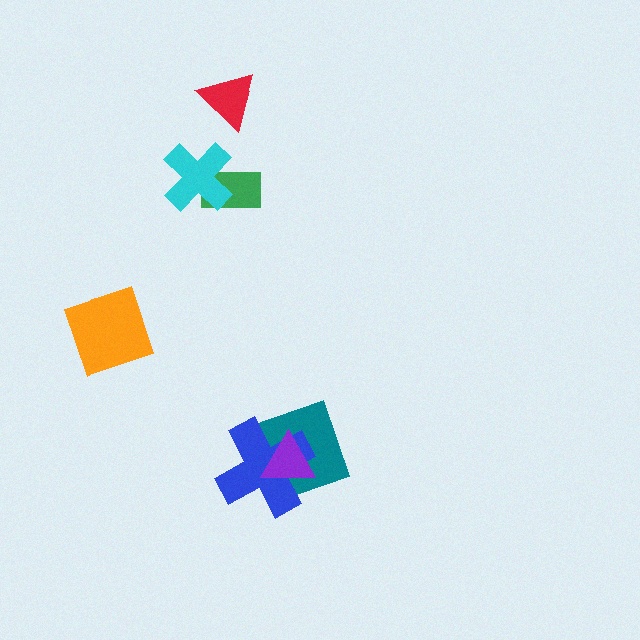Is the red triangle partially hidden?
No, no other shape covers it.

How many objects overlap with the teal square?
2 objects overlap with the teal square.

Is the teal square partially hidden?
Yes, it is partially covered by another shape.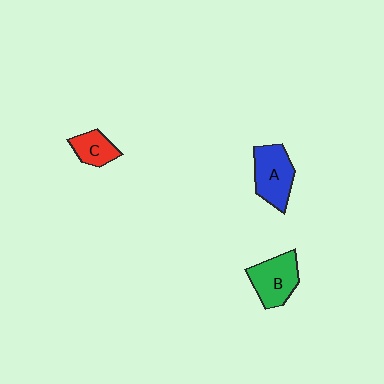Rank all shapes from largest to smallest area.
From largest to smallest: A (blue), B (green), C (red).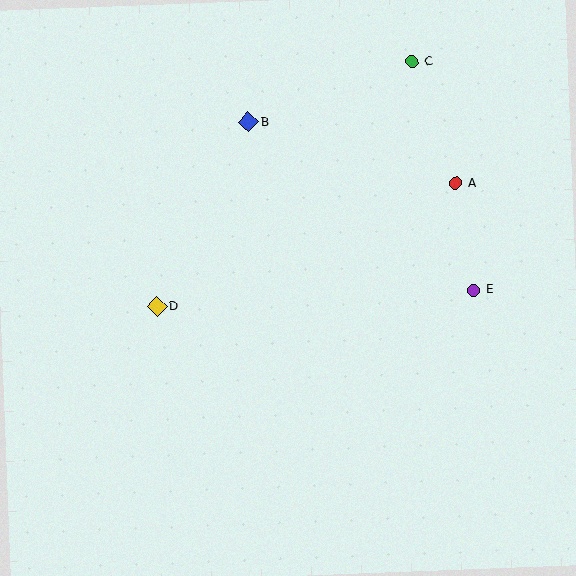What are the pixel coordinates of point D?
Point D is at (157, 307).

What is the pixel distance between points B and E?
The distance between B and E is 281 pixels.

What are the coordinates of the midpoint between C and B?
The midpoint between C and B is at (330, 92).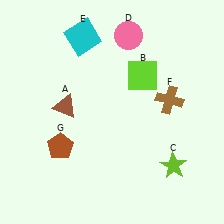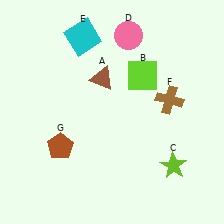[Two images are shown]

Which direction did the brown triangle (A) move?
The brown triangle (A) moved right.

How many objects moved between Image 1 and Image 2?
1 object moved between the two images.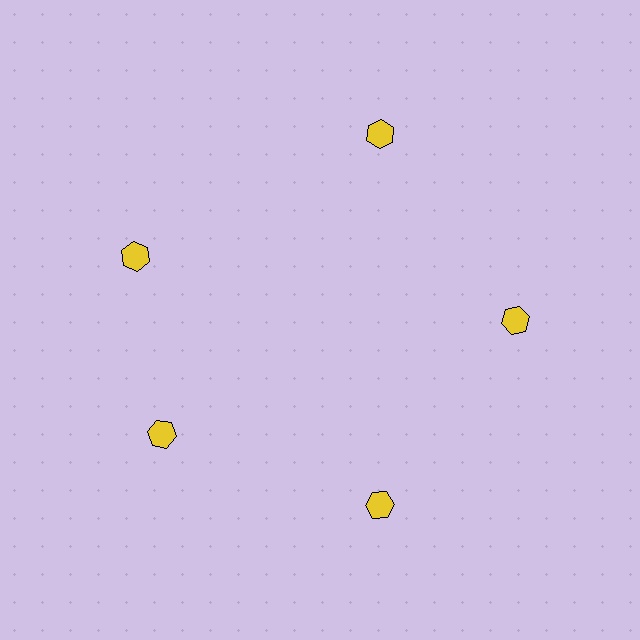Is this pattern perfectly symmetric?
No. The 5 yellow hexagons are arranged in a ring, but one element near the 10 o'clock position is rotated out of alignment along the ring, breaking the 5-fold rotational symmetry.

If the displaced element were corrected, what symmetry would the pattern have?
It would have 5-fold rotational symmetry — the pattern would map onto itself every 72 degrees.